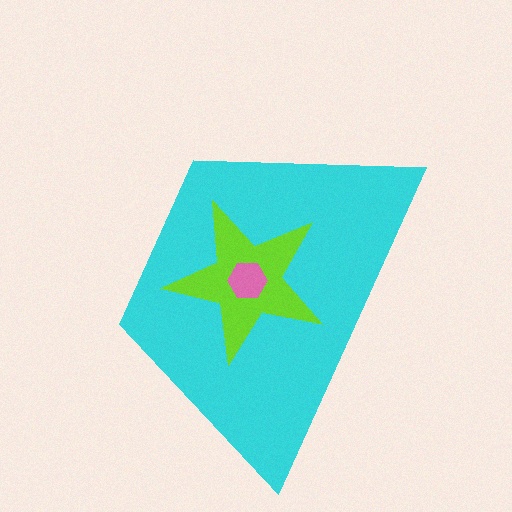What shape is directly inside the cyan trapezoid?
The lime star.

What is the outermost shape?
The cyan trapezoid.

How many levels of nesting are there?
3.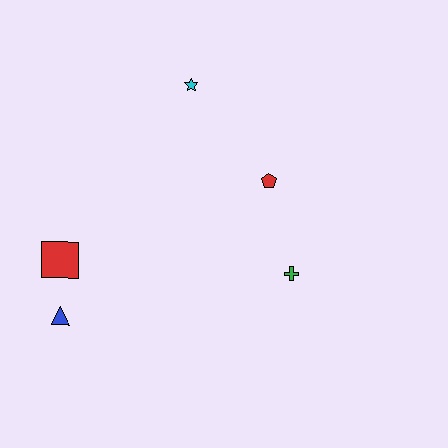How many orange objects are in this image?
There are no orange objects.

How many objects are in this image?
There are 5 objects.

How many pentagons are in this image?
There is 1 pentagon.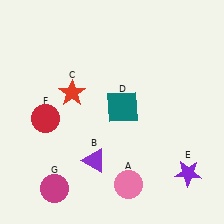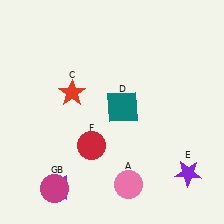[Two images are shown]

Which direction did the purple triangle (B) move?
The purple triangle (B) moved left.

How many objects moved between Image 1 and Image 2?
2 objects moved between the two images.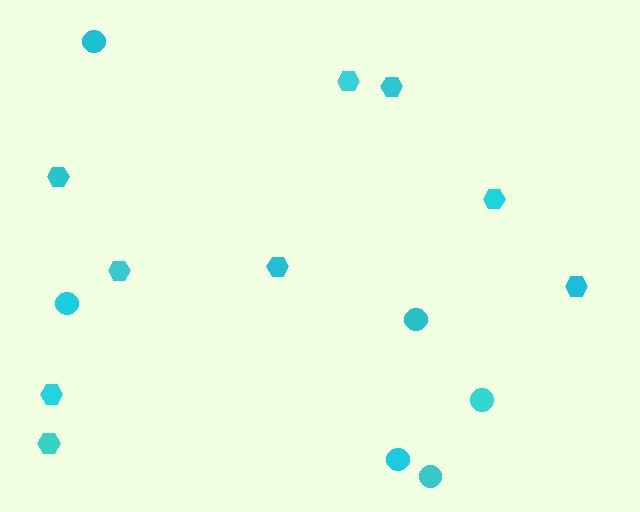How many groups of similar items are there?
There are 2 groups: one group of hexagons (9) and one group of circles (6).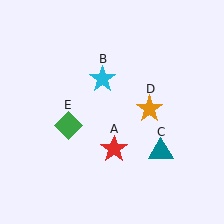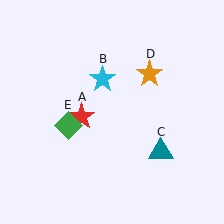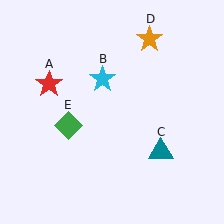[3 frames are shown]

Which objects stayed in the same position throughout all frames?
Cyan star (object B) and teal triangle (object C) and green diamond (object E) remained stationary.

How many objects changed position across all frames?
2 objects changed position: red star (object A), orange star (object D).